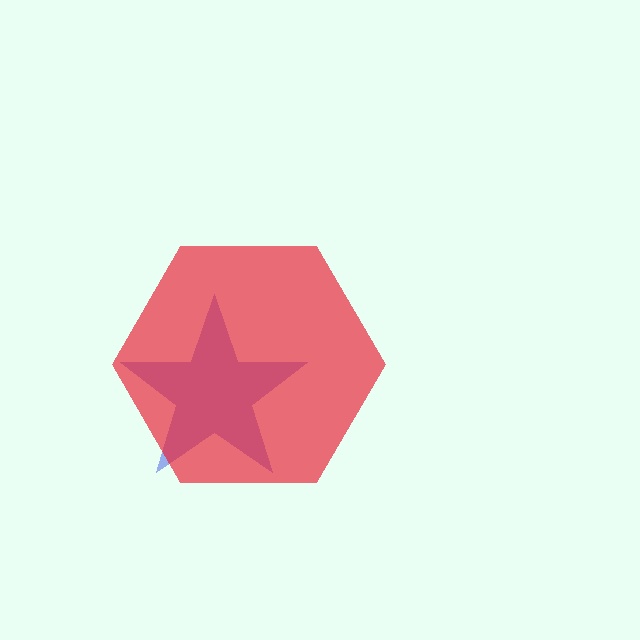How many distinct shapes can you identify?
There are 2 distinct shapes: a blue star, a red hexagon.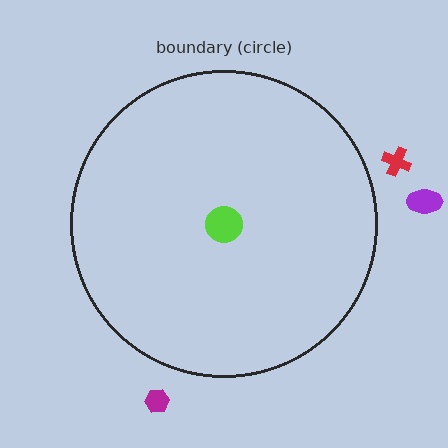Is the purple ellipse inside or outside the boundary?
Outside.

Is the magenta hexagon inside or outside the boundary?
Outside.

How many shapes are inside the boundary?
1 inside, 3 outside.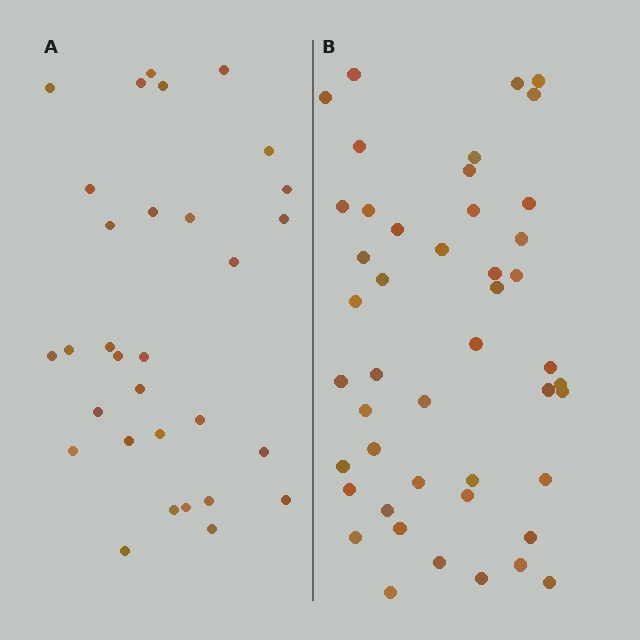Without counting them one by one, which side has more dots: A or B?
Region B (the right region) has more dots.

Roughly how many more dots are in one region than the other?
Region B has approximately 15 more dots than region A.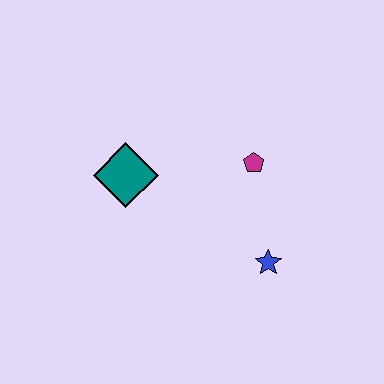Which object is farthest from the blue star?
The teal diamond is farthest from the blue star.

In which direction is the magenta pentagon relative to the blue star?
The magenta pentagon is above the blue star.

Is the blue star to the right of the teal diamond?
Yes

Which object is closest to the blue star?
The magenta pentagon is closest to the blue star.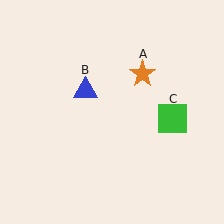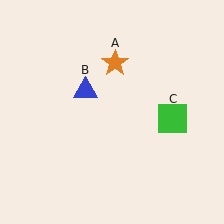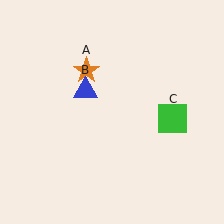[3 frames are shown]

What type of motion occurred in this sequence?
The orange star (object A) rotated counterclockwise around the center of the scene.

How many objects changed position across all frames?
1 object changed position: orange star (object A).